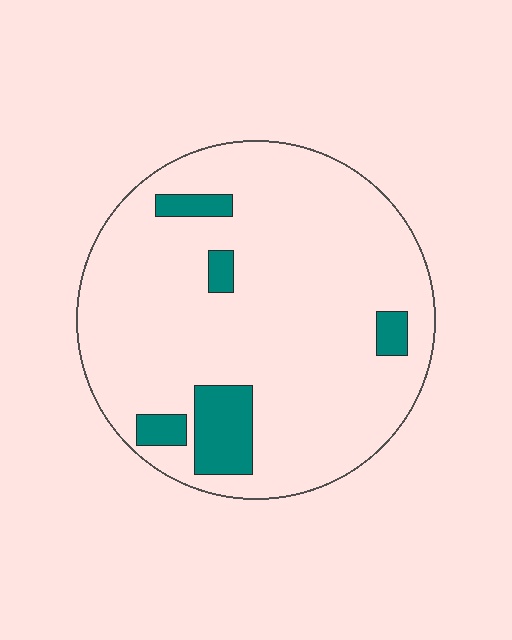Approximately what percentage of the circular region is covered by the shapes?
Approximately 10%.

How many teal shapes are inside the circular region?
5.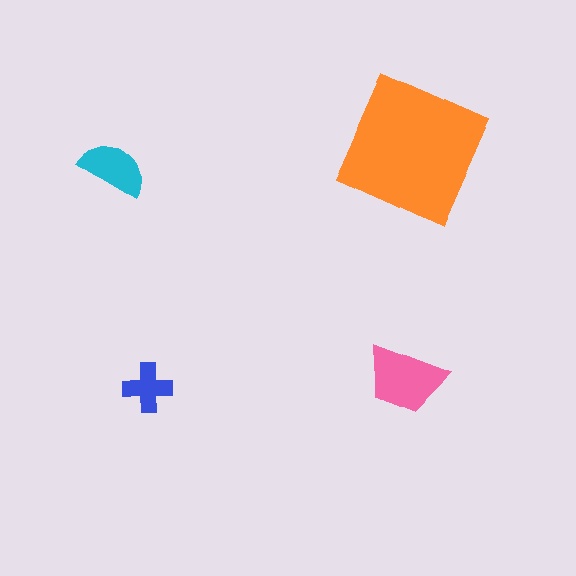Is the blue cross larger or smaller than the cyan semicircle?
Smaller.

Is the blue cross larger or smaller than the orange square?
Smaller.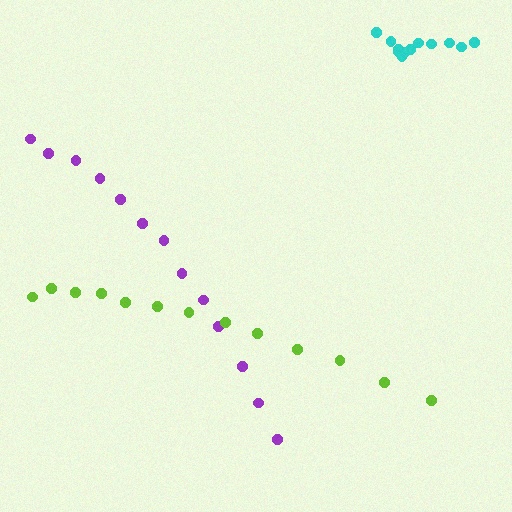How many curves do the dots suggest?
There are 3 distinct paths.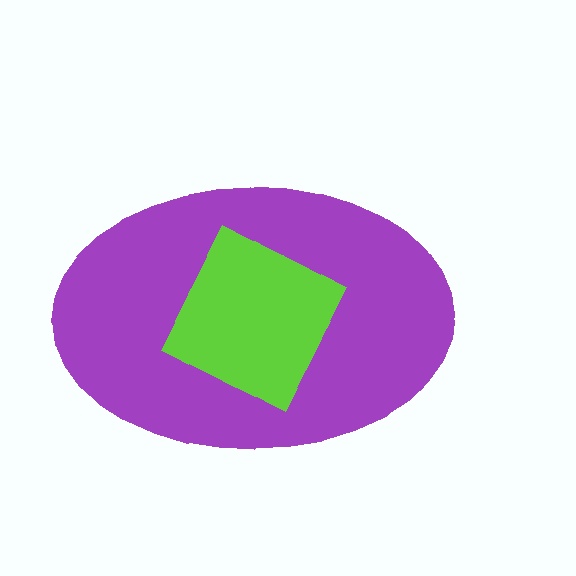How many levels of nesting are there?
2.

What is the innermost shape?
The lime diamond.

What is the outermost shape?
The purple ellipse.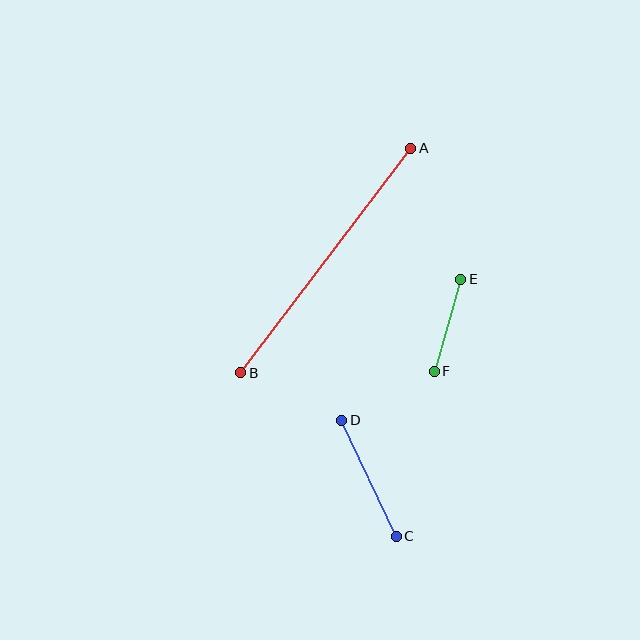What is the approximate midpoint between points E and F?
The midpoint is at approximately (447, 325) pixels.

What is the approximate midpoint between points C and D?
The midpoint is at approximately (369, 478) pixels.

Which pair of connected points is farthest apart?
Points A and B are farthest apart.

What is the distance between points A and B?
The distance is approximately 282 pixels.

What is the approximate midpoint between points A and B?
The midpoint is at approximately (326, 260) pixels.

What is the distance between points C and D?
The distance is approximately 128 pixels.